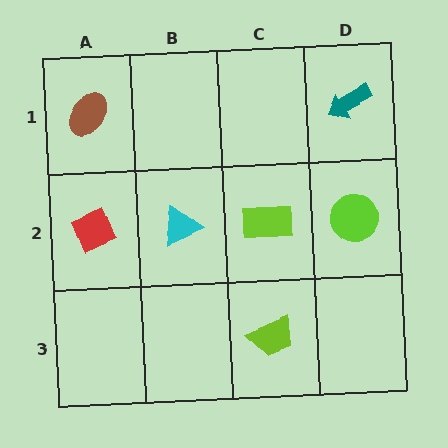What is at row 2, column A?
A red diamond.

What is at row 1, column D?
A teal arrow.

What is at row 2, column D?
A lime circle.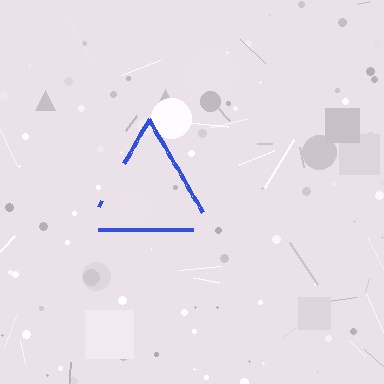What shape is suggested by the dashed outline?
The dashed outline suggests a triangle.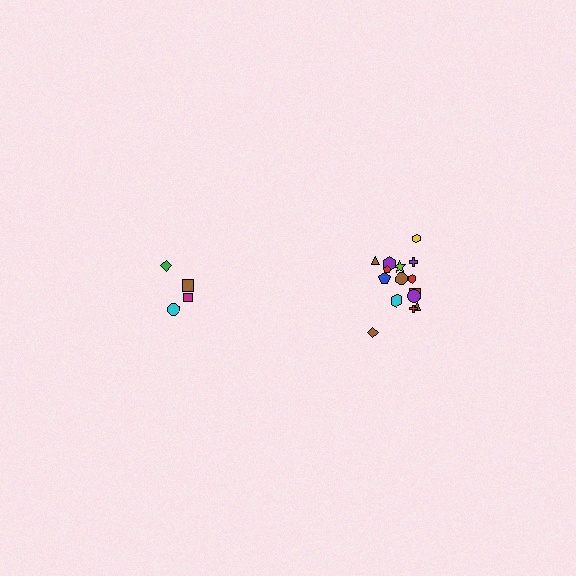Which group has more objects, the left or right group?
The right group.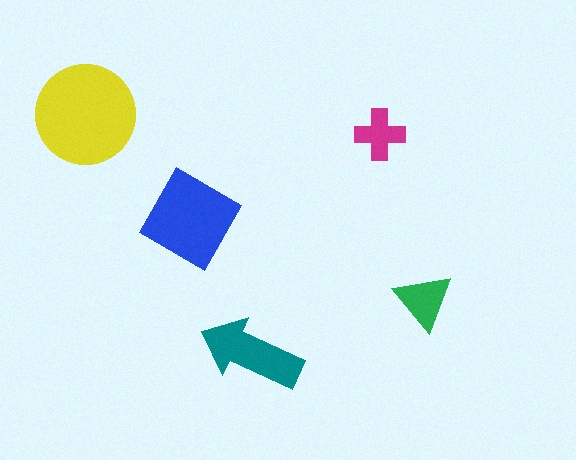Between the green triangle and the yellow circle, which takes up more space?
The yellow circle.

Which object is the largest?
The yellow circle.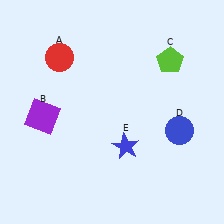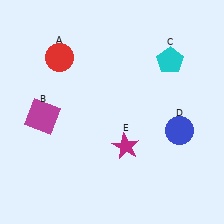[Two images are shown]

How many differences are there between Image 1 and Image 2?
There are 3 differences between the two images.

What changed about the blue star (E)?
In Image 1, E is blue. In Image 2, it changed to magenta.